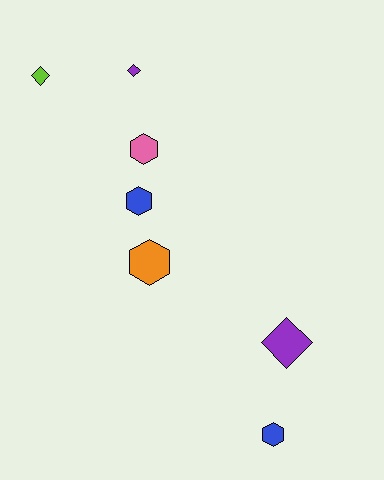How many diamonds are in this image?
There are 3 diamonds.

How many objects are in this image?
There are 7 objects.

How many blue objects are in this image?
There are 2 blue objects.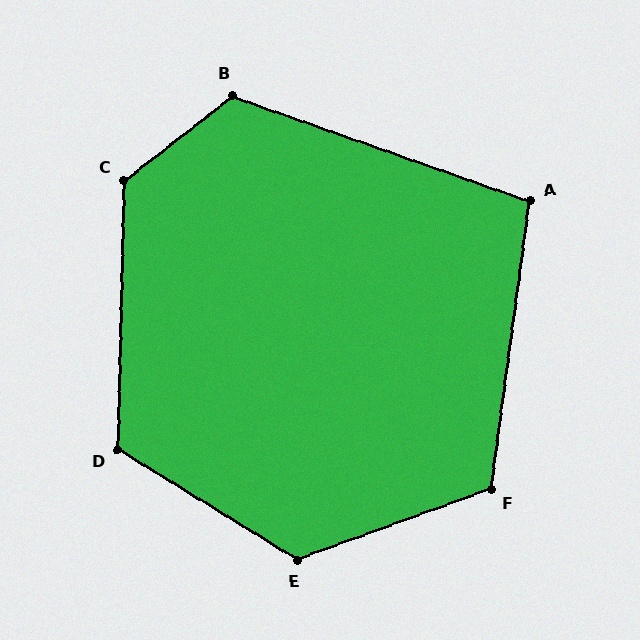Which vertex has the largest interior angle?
C, at approximately 129 degrees.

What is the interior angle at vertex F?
Approximately 117 degrees (obtuse).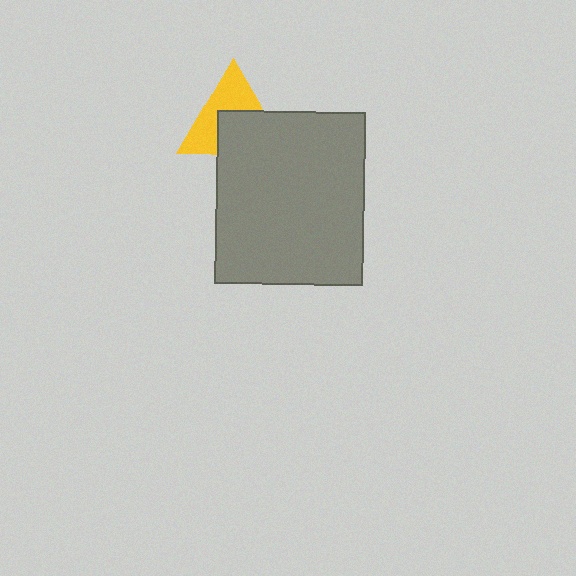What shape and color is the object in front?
The object in front is a gray rectangle.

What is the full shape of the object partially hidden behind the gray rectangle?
The partially hidden object is a yellow triangle.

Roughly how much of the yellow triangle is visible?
About half of it is visible (roughly 52%).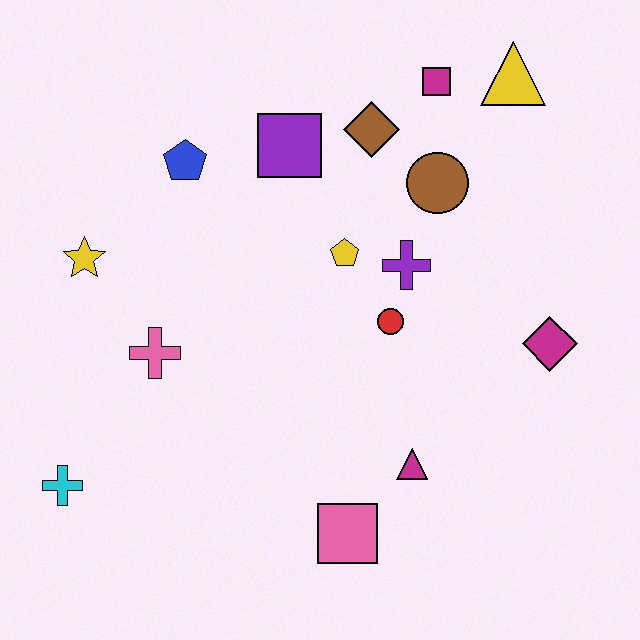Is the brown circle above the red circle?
Yes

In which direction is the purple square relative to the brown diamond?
The purple square is to the left of the brown diamond.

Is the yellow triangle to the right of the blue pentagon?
Yes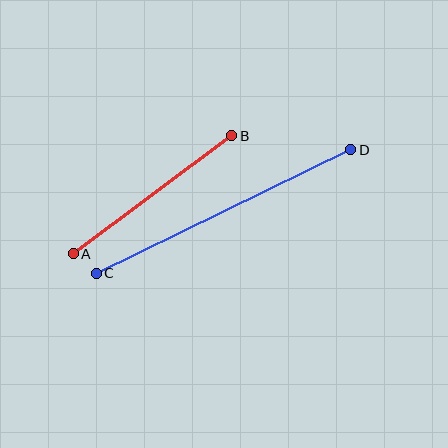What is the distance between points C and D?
The distance is approximately 283 pixels.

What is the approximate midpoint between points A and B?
The midpoint is at approximately (153, 195) pixels.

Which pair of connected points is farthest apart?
Points C and D are farthest apart.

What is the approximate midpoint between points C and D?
The midpoint is at approximately (223, 212) pixels.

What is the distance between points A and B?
The distance is approximately 197 pixels.